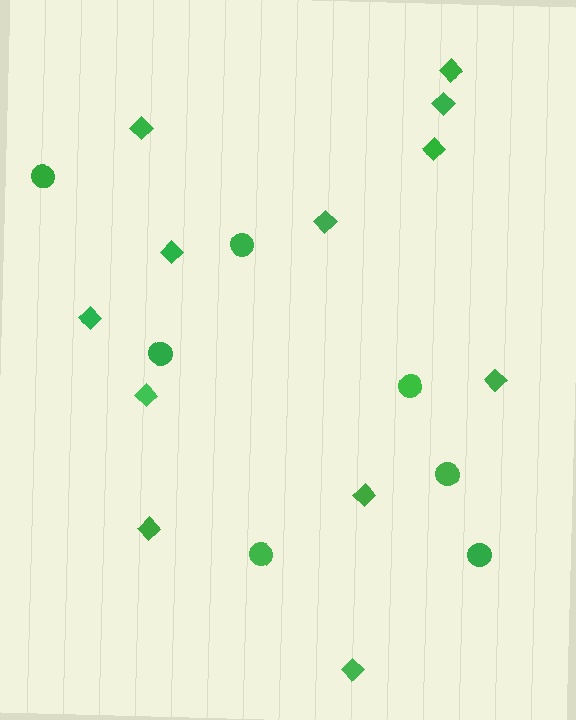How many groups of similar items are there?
There are 2 groups: one group of circles (7) and one group of diamonds (12).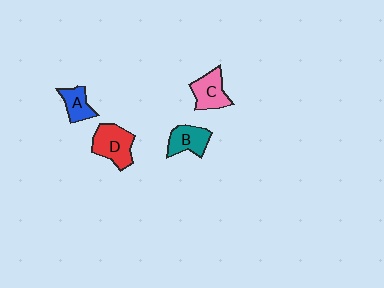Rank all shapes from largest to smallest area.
From largest to smallest: D (red), C (pink), B (teal), A (blue).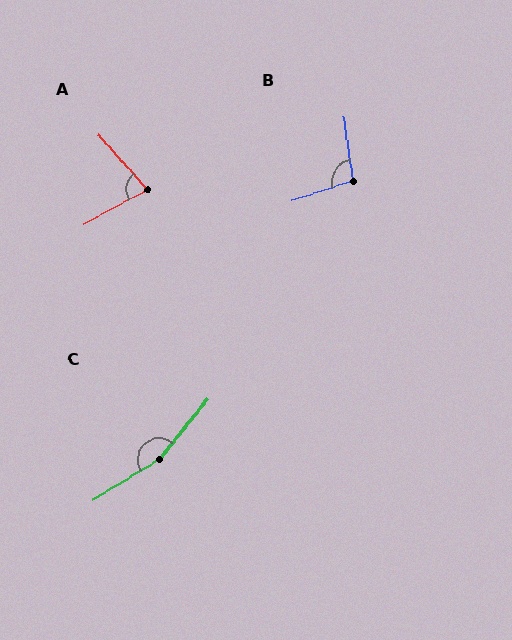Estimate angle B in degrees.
Approximately 100 degrees.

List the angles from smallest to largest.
A (77°), B (100°), C (160°).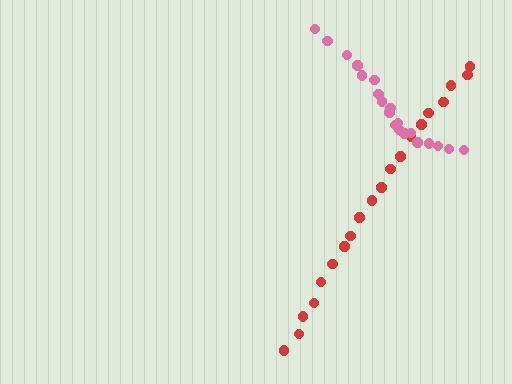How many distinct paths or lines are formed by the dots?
There are 2 distinct paths.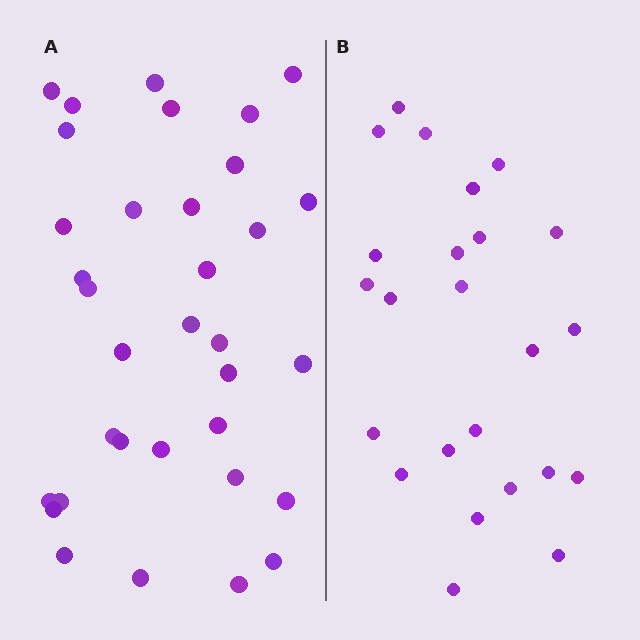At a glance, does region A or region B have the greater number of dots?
Region A (the left region) has more dots.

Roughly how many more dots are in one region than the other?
Region A has roughly 10 or so more dots than region B.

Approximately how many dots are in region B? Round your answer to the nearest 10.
About 20 dots. (The exact count is 24, which rounds to 20.)